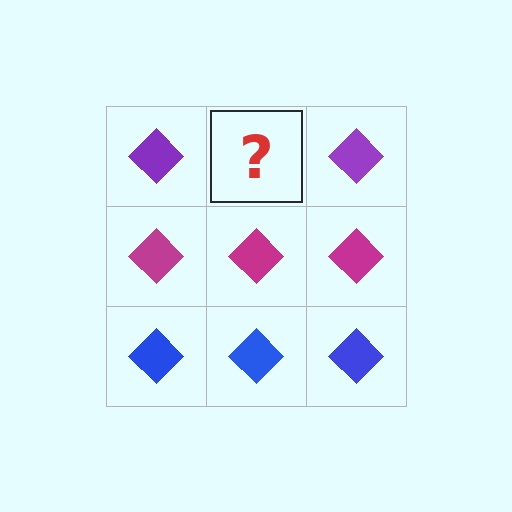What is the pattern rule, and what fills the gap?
The rule is that each row has a consistent color. The gap should be filled with a purple diamond.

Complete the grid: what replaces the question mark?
The question mark should be replaced with a purple diamond.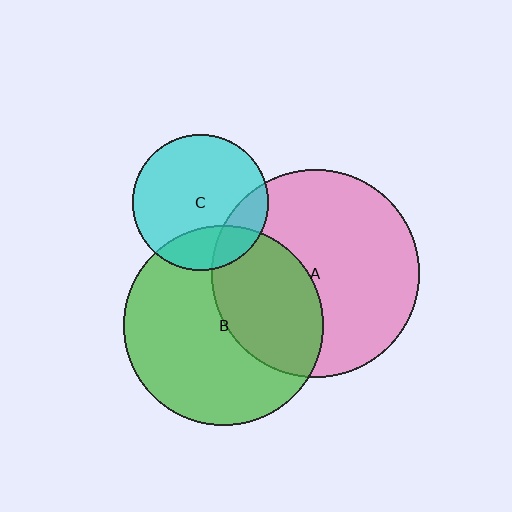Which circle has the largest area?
Circle A (pink).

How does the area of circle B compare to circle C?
Approximately 2.2 times.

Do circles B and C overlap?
Yes.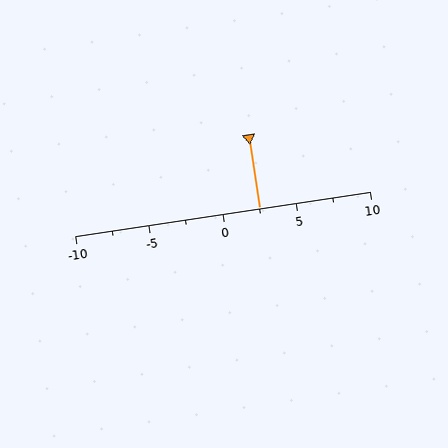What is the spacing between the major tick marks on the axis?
The major ticks are spaced 5 apart.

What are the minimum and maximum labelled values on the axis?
The axis runs from -10 to 10.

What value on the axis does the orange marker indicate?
The marker indicates approximately 2.5.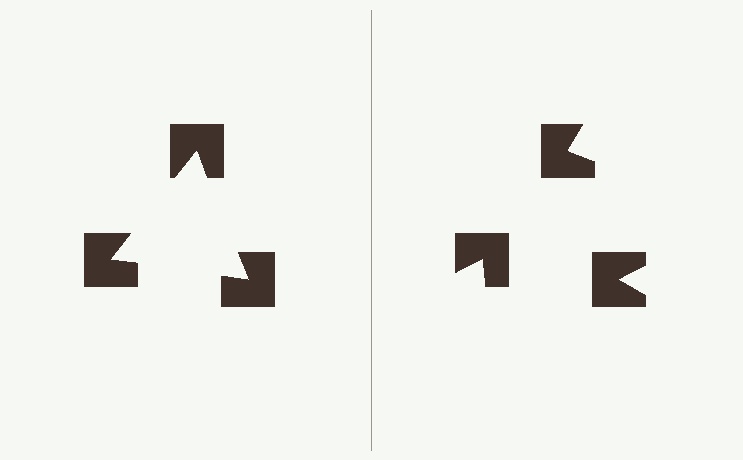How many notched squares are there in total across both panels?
6 — 3 on each side.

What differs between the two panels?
The notched squares are positioned identically on both sides; only the wedge orientations differ. On the left they align to a triangle; on the right they are misaligned.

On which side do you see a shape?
An illusory triangle appears on the left side. On the right side the wedge cuts are rotated, so no coherent shape forms.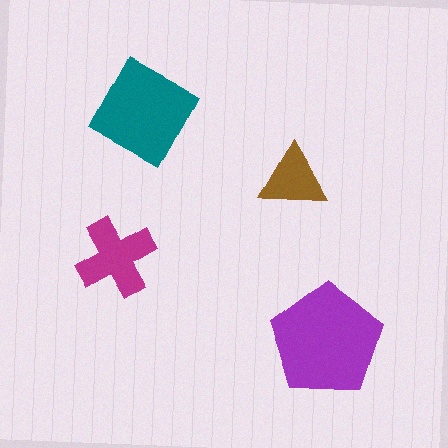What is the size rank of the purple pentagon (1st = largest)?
1st.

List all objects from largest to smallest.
The purple pentagon, the teal diamond, the magenta cross, the brown triangle.